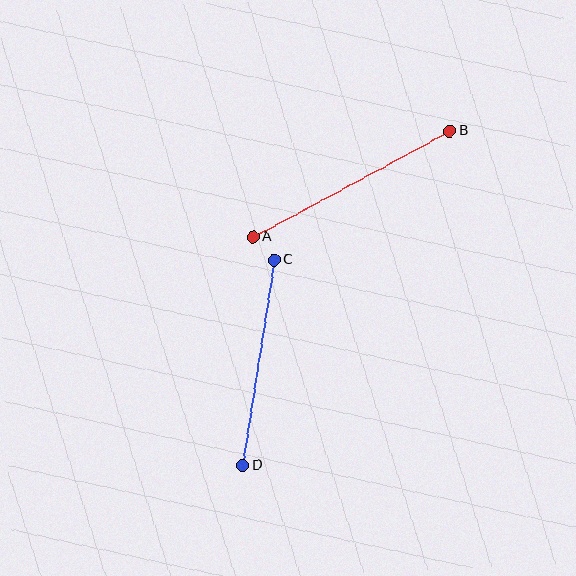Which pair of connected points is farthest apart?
Points A and B are farthest apart.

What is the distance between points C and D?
The distance is approximately 208 pixels.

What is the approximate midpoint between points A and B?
The midpoint is at approximately (351, 184) pixels.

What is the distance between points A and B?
The distance is approximately 224 pixels.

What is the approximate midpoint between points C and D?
The midpoint is at approximately (259, 363) pixels.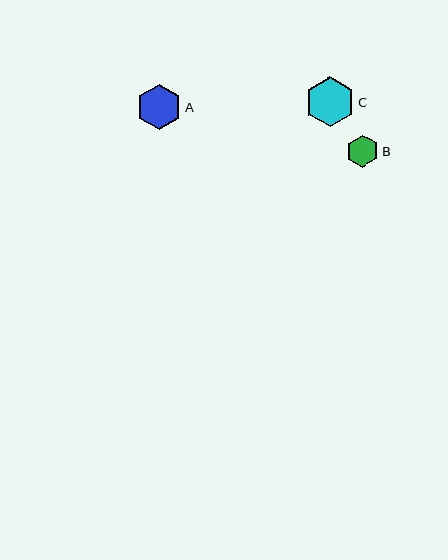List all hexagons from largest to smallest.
From largest to smallest: C, A, B.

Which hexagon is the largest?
Hexagon C is the largest with a size of approximately 50 pixels.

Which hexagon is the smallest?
Hexagon B is the smallest with a size of approximately 32 pixels.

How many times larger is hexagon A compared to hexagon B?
Hexagon A is approximately 1.4 times the size of hexagon B.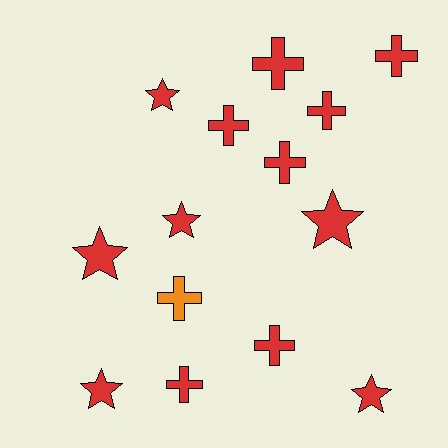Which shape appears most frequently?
Cross, with 8 objects.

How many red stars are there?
There are 6 red stars.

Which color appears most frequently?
Red, with 13 objects.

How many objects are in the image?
There are 14 objects.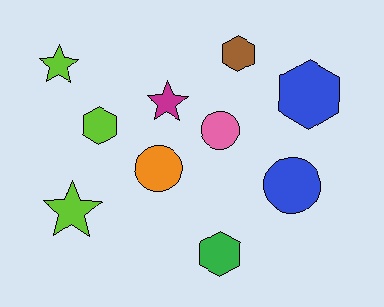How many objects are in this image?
There are 10 objects.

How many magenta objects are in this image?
There is 1 magenta object.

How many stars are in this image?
There are 3 stars.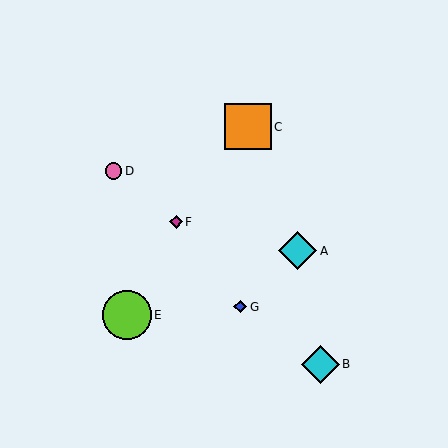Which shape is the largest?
The lime circle (labeled E) is the largest.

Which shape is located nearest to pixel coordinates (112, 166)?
The pink circle (labeled D) at (113, 171) is nearest to that location.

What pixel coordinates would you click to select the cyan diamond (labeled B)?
Click at (320, 364) to select the cyan diamond B.